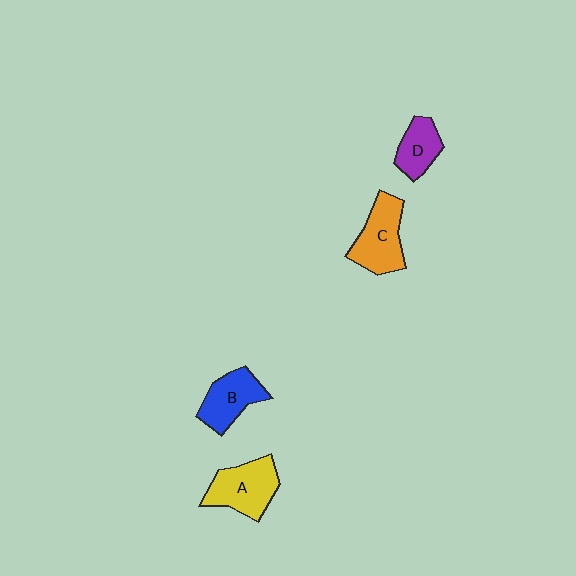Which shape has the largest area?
Shape A (yellow).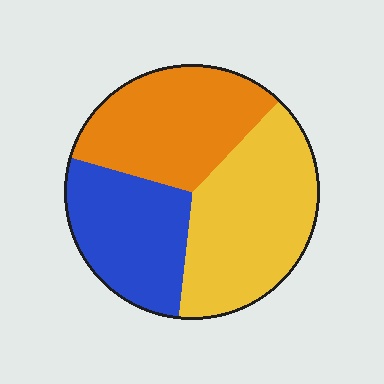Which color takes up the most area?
Yellow, at roughly 40%.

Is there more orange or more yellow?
Yellow.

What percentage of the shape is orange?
Orange covers roughly 35% of the shape.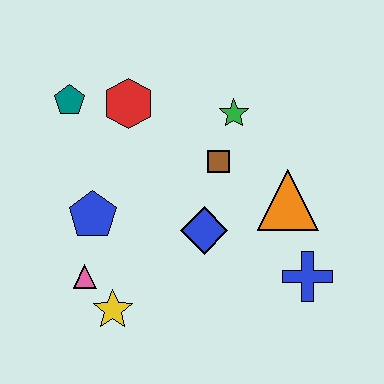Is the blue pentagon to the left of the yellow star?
Yes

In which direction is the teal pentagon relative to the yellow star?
The teal pentagon is above the yellow star.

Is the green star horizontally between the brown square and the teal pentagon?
No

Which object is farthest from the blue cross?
The teal pentagon is farthest from the blue cross.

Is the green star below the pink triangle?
No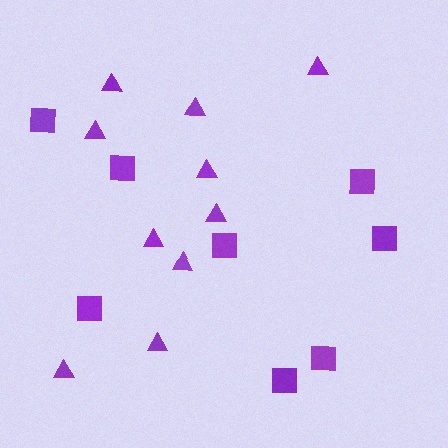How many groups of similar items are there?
There are 2 groups: one group of triangles (10) and one group of squares (8).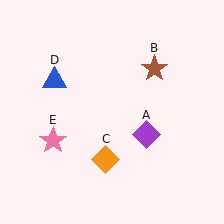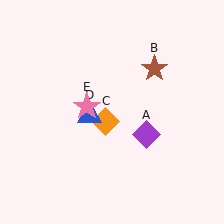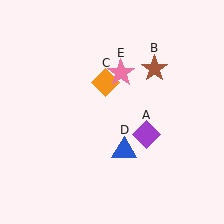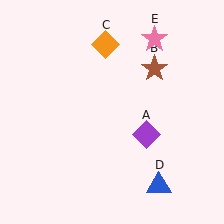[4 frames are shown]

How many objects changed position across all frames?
3 objects changed position: orange diamond (object C), blue triangle (object D), pink star (object E).